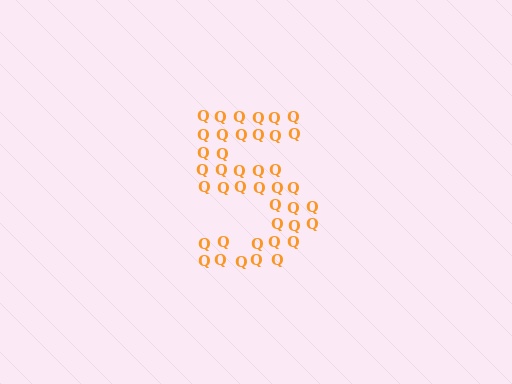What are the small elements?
The small elements are letter Q's.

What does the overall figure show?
The overall figure shows the digit 5.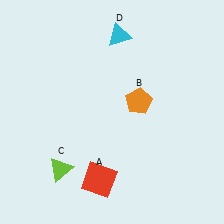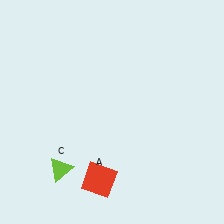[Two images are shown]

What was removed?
The cyan triangle (D), the orange pentagon (B) were removed in Image 2.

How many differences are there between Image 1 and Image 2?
There are 2 differences between the two images.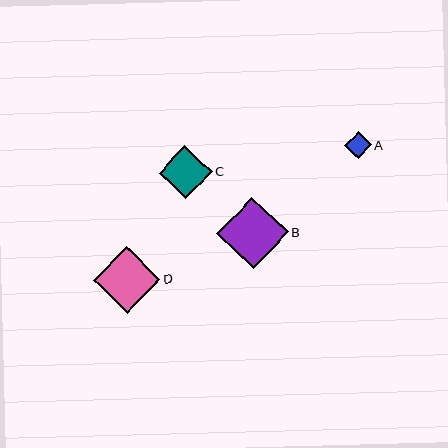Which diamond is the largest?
Diamond B is the largest with a size of approximately 71 pixels.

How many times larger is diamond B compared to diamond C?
Diamond B is approximately 1.4 times the size of diamond C.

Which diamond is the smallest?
Diamond A is the smallest with a size of approximately 26 pixels.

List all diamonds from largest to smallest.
From largest to smallest: B, D, C, A.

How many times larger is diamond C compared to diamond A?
Diamond C is approximately 2.0 times the size of diamond A.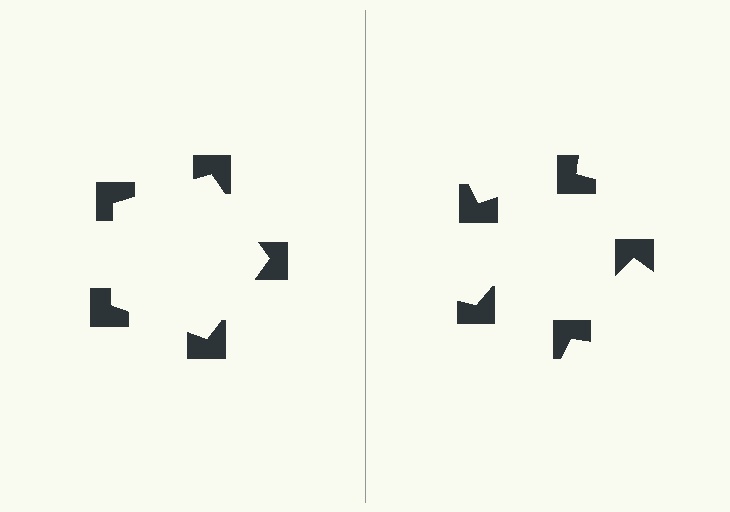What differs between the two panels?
The notched squares are positioned identically on both sides; only the wedge orientations differ. On the left they align to a pentagon; on the right they are misaligned.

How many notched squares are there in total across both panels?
10 — 5 on each side.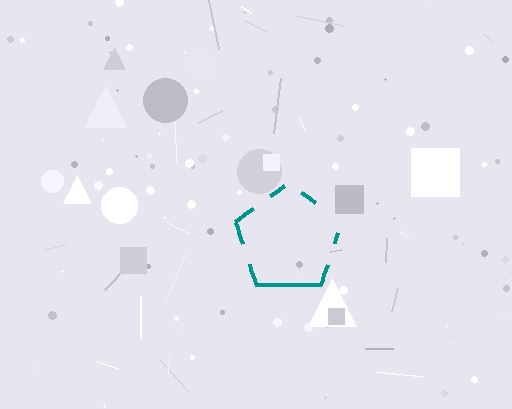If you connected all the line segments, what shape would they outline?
They would outline a pentagon.